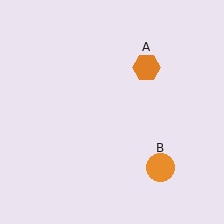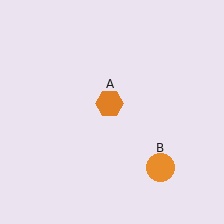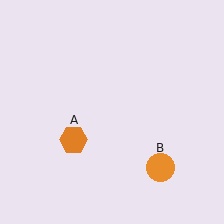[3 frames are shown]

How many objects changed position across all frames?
1 object changed position: orange hexagon (object A).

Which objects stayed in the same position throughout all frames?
Orange circle (object B) remained stationary.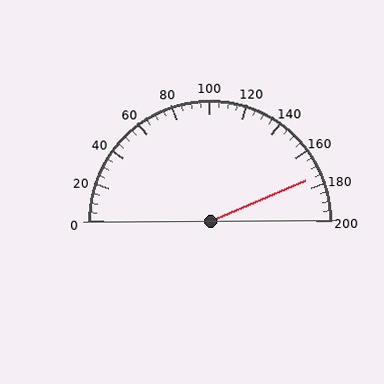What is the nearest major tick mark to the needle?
The nearest major tick mark is 180.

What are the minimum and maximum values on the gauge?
The gauge ranges from 0 to 200.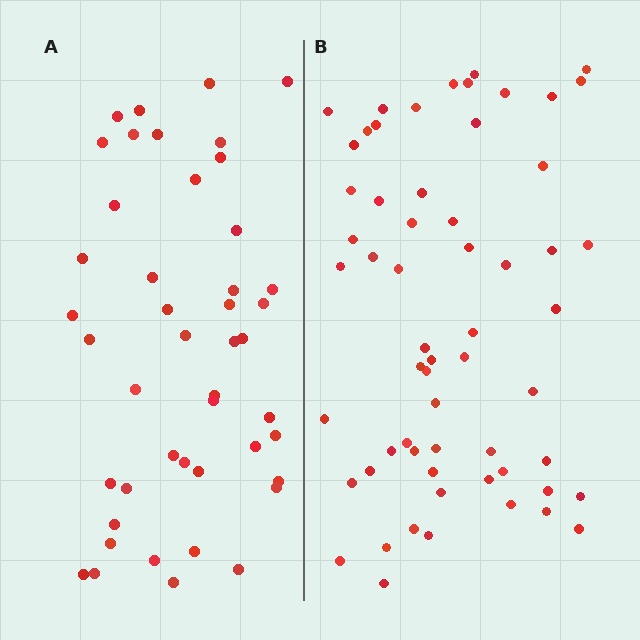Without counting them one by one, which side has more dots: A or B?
Region B (the right region) has more dots.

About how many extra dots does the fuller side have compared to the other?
Region B has approximately 15 more dots than region A.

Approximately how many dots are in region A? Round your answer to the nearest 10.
About 40 dots. (The exact count is 45, which rounds to 40.)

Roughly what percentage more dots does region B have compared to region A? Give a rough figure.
About 35% more.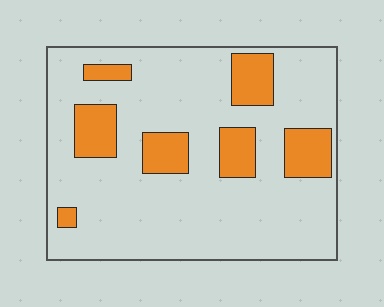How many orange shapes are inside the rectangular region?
7.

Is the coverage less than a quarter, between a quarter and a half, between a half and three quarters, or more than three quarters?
Less than a quarter.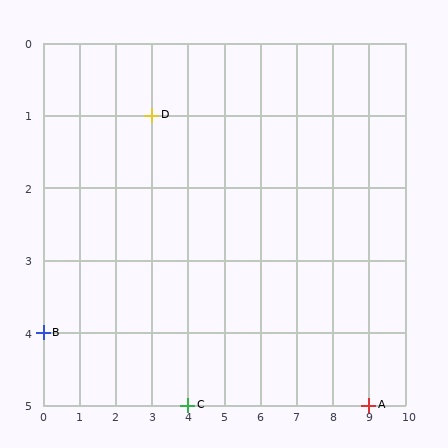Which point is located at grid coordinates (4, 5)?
Point C is at (4, 5).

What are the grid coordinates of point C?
Point C is at grid coordinates (4, 5).